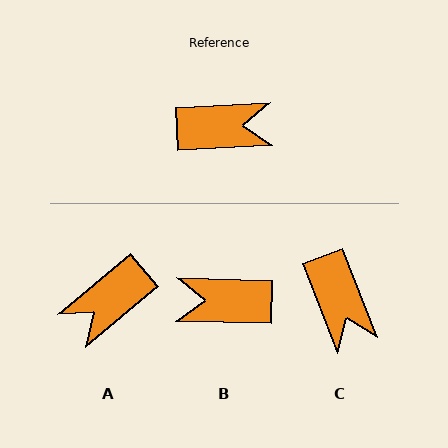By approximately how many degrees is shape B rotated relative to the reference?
Approximately 176 degrees counter-clockwise.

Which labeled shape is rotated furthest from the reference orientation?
B, about 176 degrees away.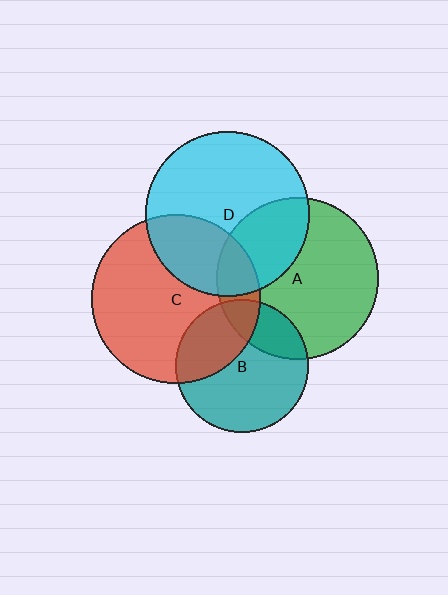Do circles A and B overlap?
Yes.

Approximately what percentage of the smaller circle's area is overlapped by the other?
Approximately 25%.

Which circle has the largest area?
Circle C (red).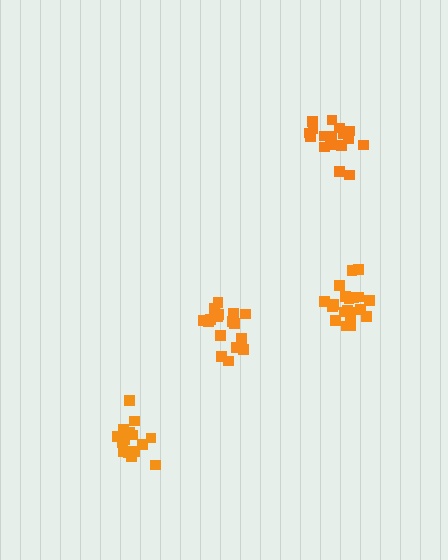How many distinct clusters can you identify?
There are 4 distinct clusters.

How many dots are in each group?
Group 1: 19 dots, Group 2: 18 dots, Group 3: 21 dots, Group 4: 17 dots (75 total).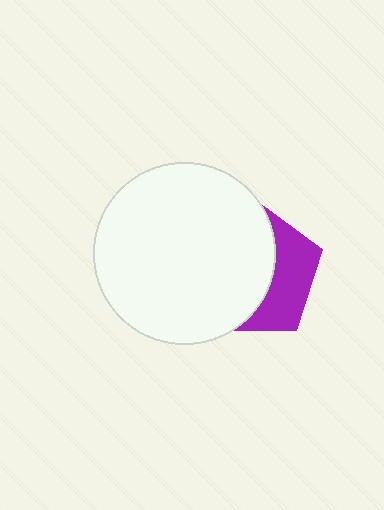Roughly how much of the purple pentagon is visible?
A small part of it is visible (roughly 37%).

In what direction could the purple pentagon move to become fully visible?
The purple pentagon could move right. That would shift it out from behind the white circle entirely.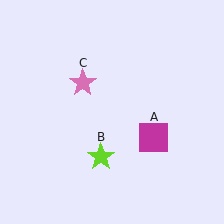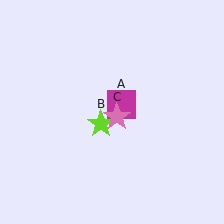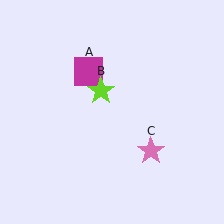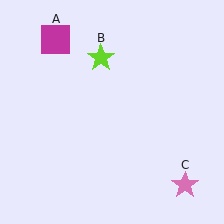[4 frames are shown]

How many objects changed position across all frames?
3 objects changed position: magenta square (object A), lime star (object B), pink star (object C).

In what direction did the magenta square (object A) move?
The magenta square (object A) moved up and to the left.